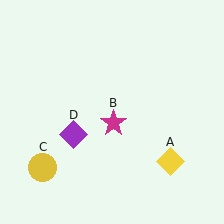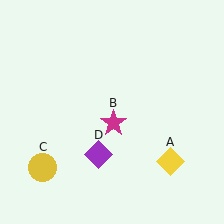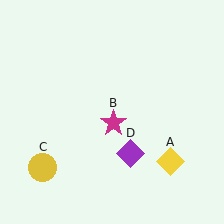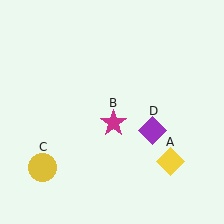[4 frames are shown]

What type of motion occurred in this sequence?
The purple diamond (object D) rotated counterclockwise around the center of the scene.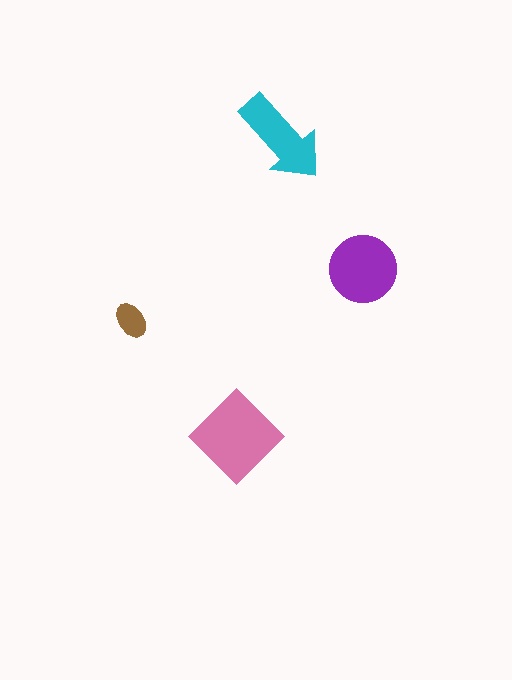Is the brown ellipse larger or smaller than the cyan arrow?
Smaller.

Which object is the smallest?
The brown ellipse.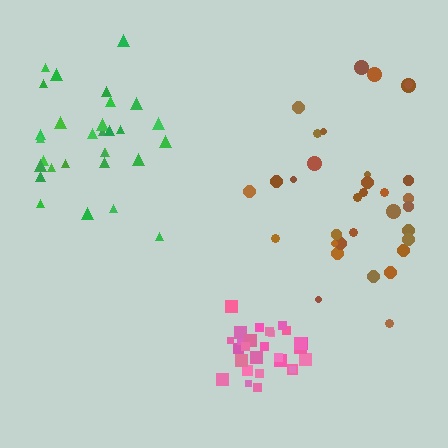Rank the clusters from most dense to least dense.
pink, green, brown.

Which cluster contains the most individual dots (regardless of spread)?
Brown (33).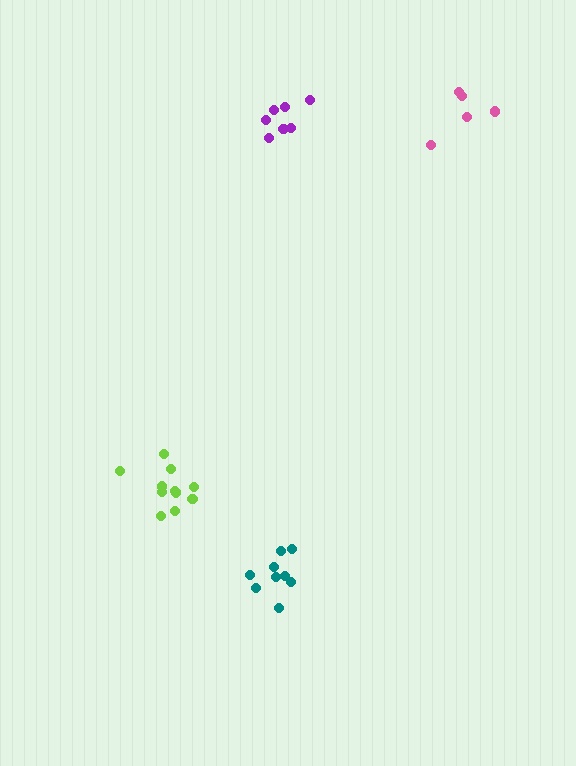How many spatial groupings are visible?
There are 4 spatial groupings.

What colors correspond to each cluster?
The clusters are colored: purple, teal, lime, pink.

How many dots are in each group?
Group 1: 7 dots, Group 2: 9 dots, Group 3: 11 dots, Group 4: 5 dots (32 total).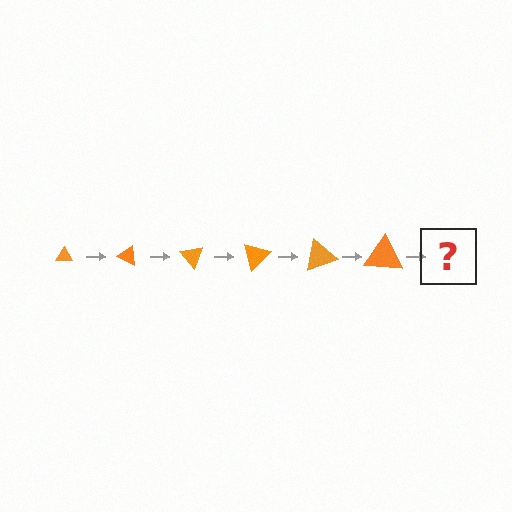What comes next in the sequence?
The next element should be a triangle, larger than the previous one and rotated 150 degrees from the start.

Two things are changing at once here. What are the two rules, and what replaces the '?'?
The two rules are that the triangle grows larger each step and it rotates 25 degrees each step. The '?' should be a triangle, larger than the previous one and rotated 150 degrees from the start.